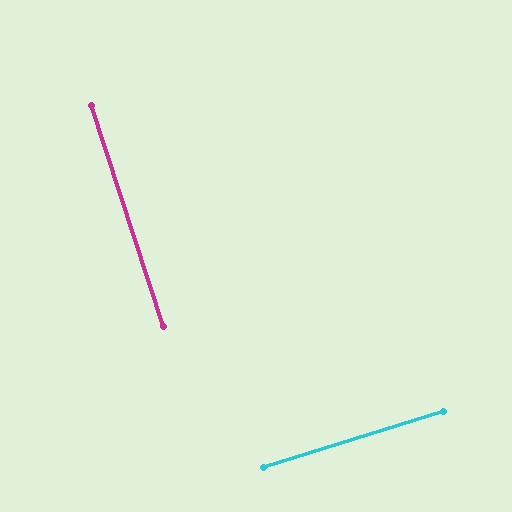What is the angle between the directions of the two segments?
Approximately 89 degrees.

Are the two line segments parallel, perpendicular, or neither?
Perpendicular — they meet at approximately 89°.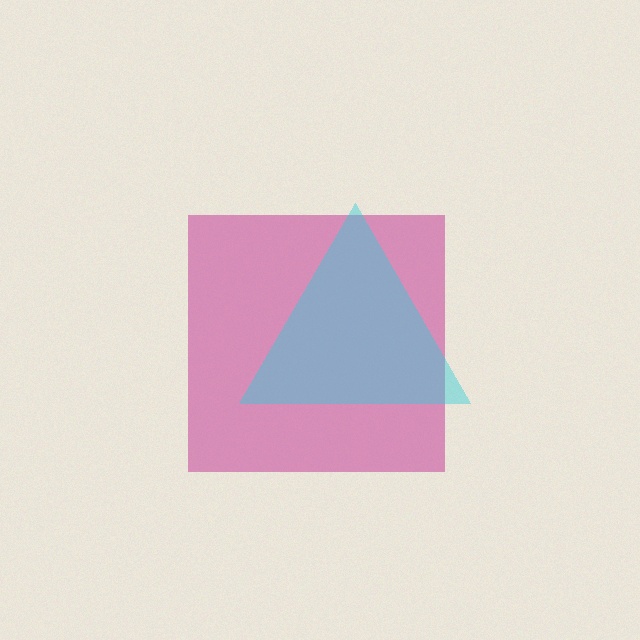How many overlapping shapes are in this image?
There are 2 overlapping shapes in the image.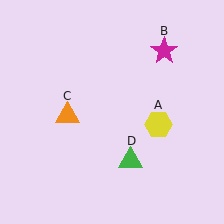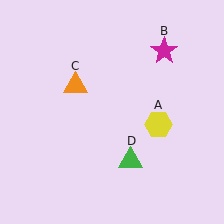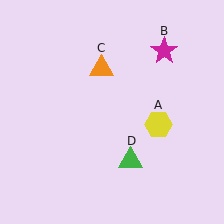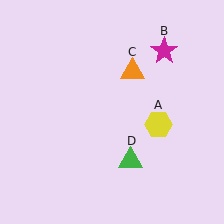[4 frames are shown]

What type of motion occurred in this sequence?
The orange triangle (object C) rotated clockwise around the center of the scene.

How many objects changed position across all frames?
1 object changed position: orange triangle (object C).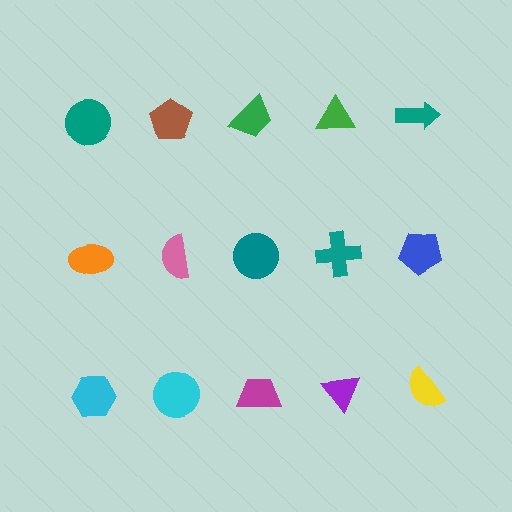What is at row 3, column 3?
A magenta trapezoid.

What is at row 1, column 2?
A brown pentagon.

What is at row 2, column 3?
A teal circle.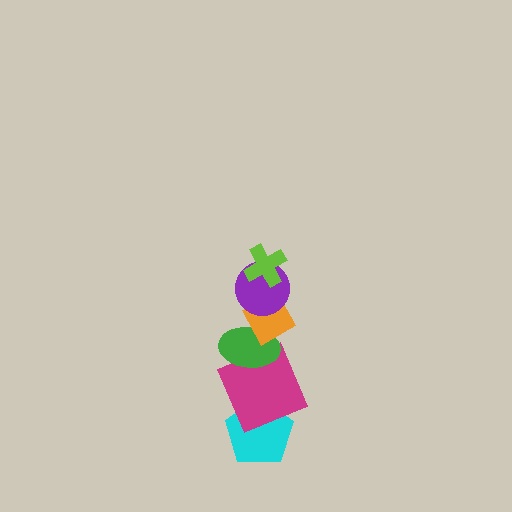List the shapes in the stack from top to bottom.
From top to bottom: the lime cross, the purple circle, the orange diamond, the green ellipse, the magenta square, the cyan pentagon.